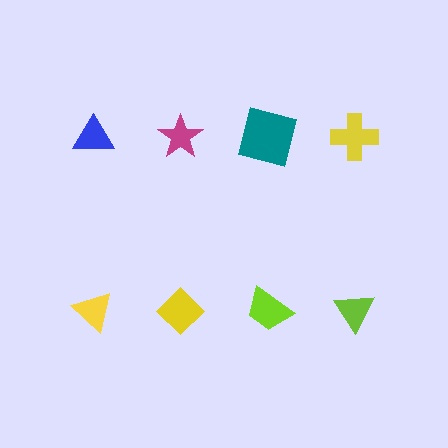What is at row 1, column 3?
A teal square.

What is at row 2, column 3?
A lime trapezoid.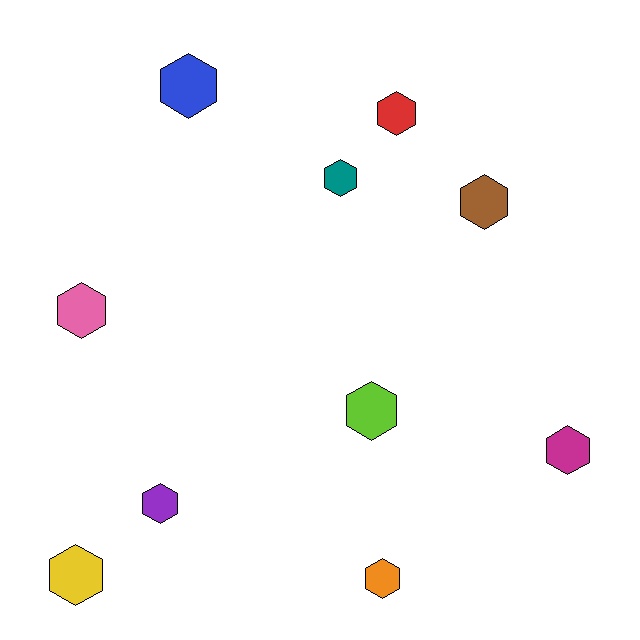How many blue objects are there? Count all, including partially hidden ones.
There is 1 blue object.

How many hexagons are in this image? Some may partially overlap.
There are 10 hexagons.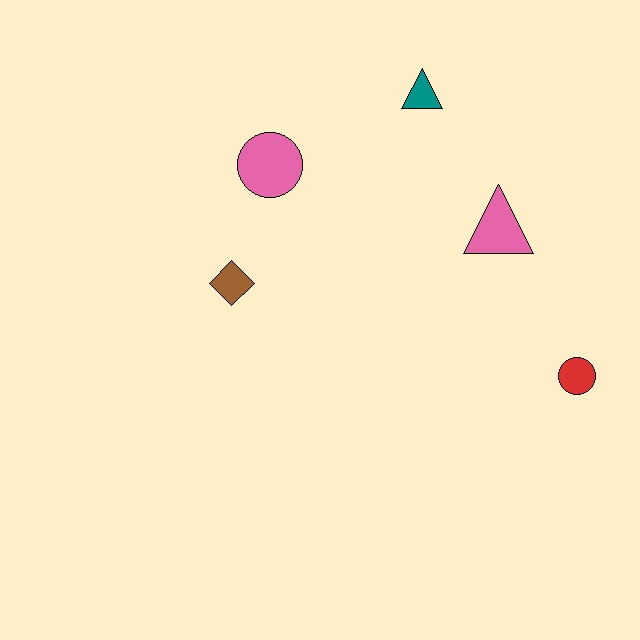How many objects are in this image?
There are 5 objects.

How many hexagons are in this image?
There are no hexagons.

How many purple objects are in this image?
There are no purple objects.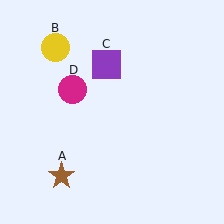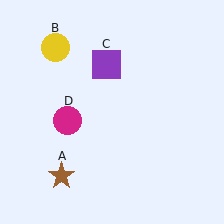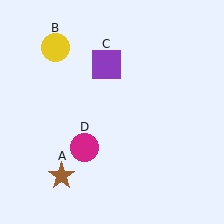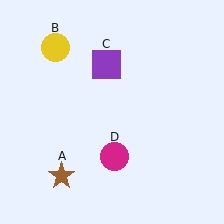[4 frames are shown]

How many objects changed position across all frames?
1 object changed position: magenta circle (object D).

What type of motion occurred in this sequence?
The magenta circle (object D) rotated counterclockwise around the center of the scene.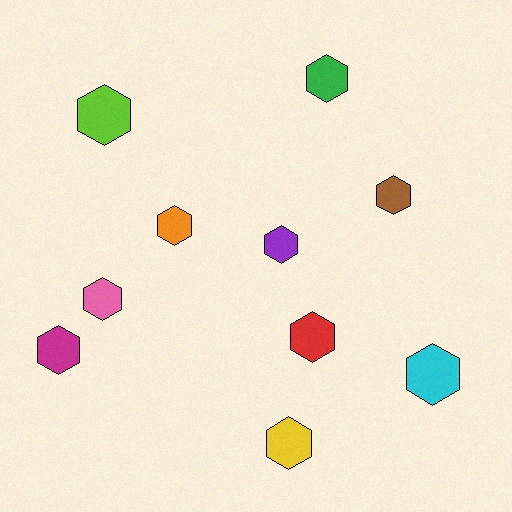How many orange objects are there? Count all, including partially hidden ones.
There is 1 orange object.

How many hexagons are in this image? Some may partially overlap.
There are 10 hexagons.